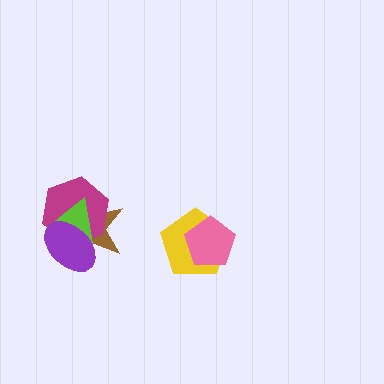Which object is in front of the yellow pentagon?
The pink pentagon is in front of the yellow pentagon.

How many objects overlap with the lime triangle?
3 objects overlap with the lime triangle.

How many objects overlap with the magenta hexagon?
3 objects overlap with the magenta hexagon.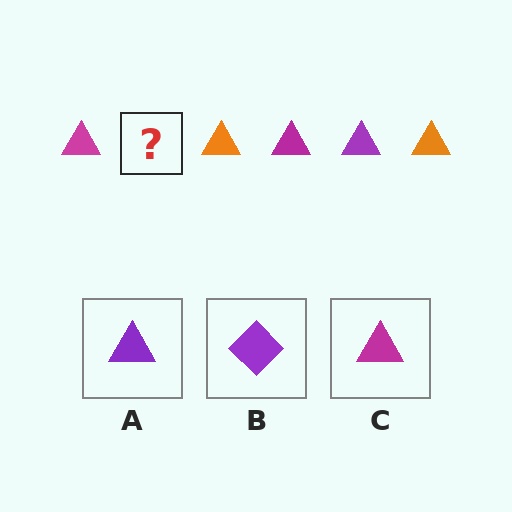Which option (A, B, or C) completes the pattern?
A.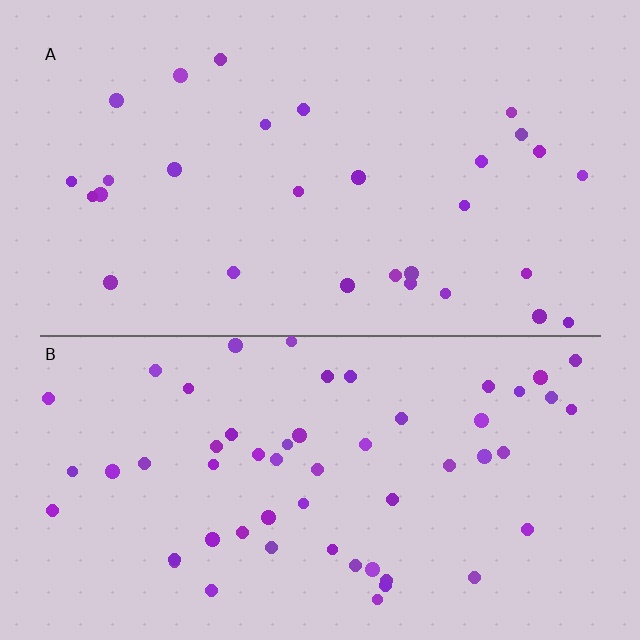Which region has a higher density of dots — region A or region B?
B (the bottom).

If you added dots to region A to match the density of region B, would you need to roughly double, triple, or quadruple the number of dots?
Approximately double.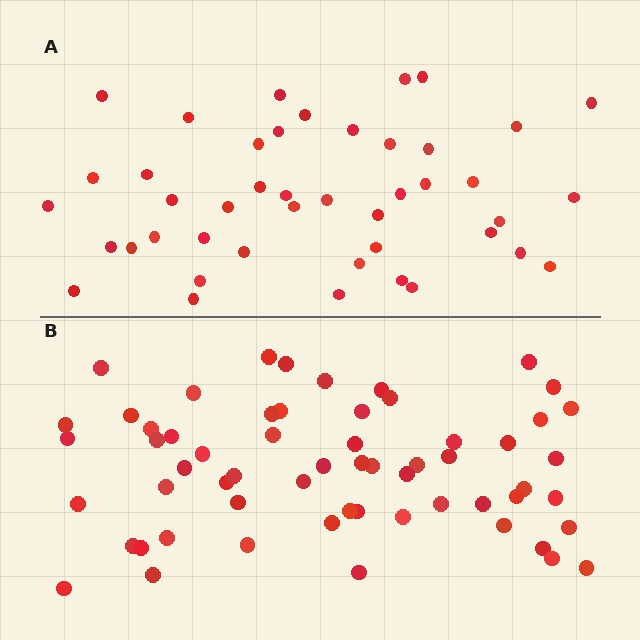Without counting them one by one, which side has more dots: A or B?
Region B (the bottom region) has more dots.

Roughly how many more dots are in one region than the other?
Region B has approximately 15 more dots than region A.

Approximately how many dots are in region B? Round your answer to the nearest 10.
About 60 dots.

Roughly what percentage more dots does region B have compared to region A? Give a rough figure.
About 35% more.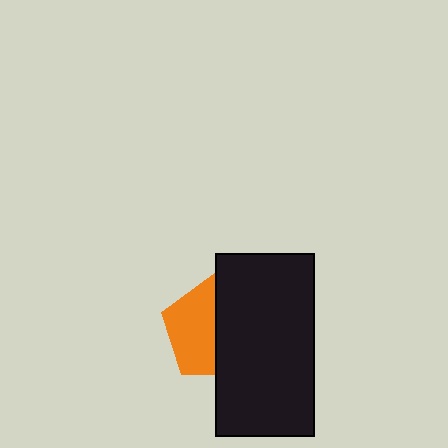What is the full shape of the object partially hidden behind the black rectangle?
The partially hidden object is an orange pentagon.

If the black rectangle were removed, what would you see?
You would see the complete orange pentagon.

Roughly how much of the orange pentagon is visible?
About half of it is visible (roughly 51%).